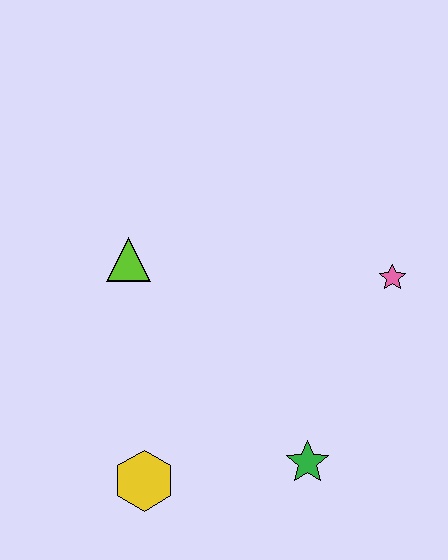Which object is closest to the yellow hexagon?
The green star is closest to the yellow hexagon.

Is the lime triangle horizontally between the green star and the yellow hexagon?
No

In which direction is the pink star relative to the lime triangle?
The pink star is to the right of the lime triangle.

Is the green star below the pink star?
Yes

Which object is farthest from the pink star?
The yellow hexagon is farthest from the pink star.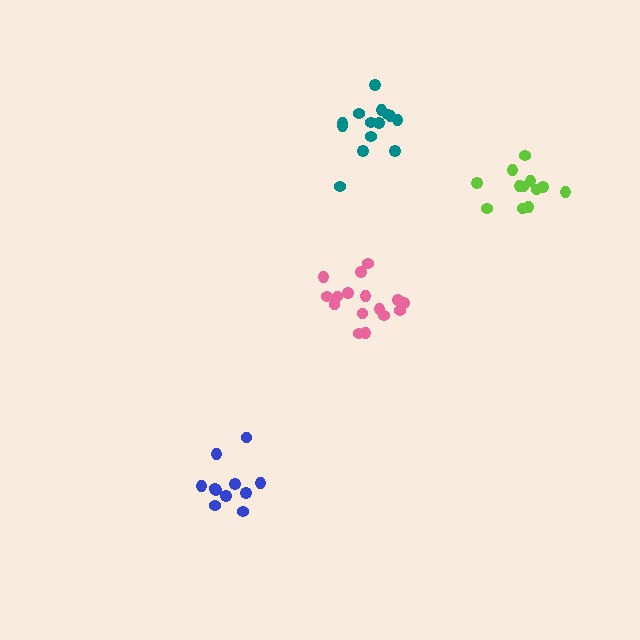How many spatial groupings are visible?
There are 4 spatial groupings.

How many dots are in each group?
Group 1: 16 dots, Group 2: 11 dots, Group 3: 12 dots, Group 4: 14 dots (53 total).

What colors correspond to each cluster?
The clusters are colored: pink, blue, lime, teal.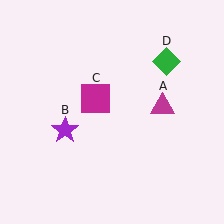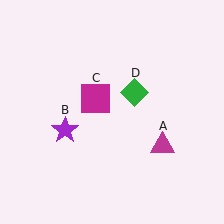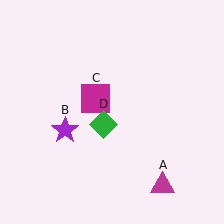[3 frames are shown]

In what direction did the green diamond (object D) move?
The green diamond (object D) moved down and to the left.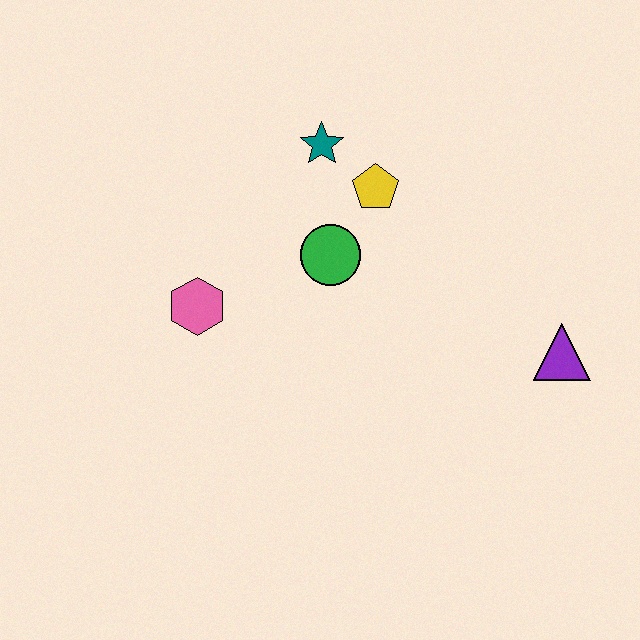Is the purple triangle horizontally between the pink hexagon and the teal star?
No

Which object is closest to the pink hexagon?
The green circle is closest to the pink hexagon.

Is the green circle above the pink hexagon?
Yes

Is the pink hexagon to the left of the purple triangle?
Yes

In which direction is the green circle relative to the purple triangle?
The green circle is to the left of the purple triangle.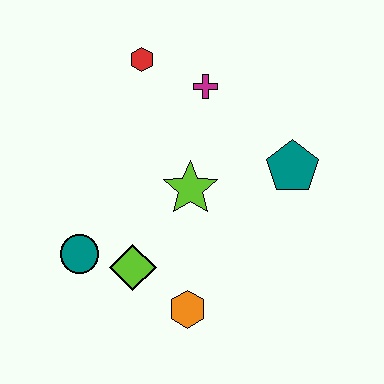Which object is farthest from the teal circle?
The teal pentagon is farthest from the teal circle.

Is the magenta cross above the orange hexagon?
Yes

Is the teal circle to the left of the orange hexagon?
Yes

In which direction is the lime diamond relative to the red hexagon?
The lime diamond is below the red hexagon.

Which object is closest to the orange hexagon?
The lime diamond is closest to the orange hexagon.